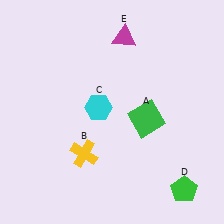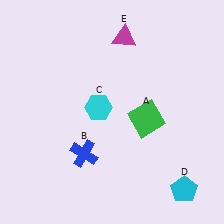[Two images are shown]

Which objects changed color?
B changed from yellow to blue. D changed from green to cyan.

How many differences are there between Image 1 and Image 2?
There are 2 differences between the two images.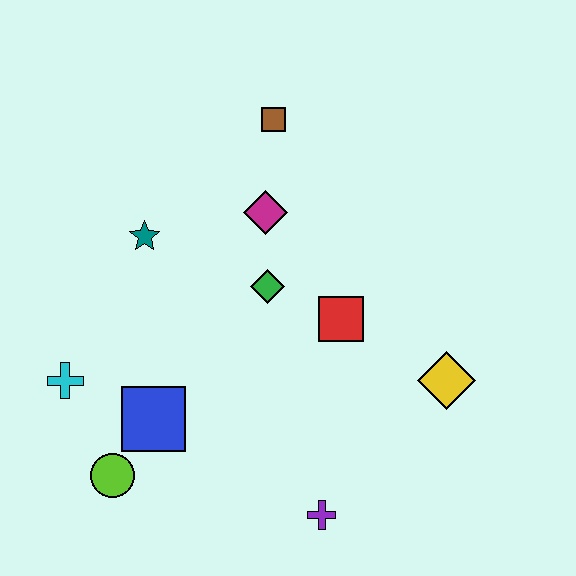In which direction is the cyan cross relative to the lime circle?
The cyan cross is above the lime circle.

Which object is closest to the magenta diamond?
The green diamond is closest to the magenta diamond.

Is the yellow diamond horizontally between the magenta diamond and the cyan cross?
No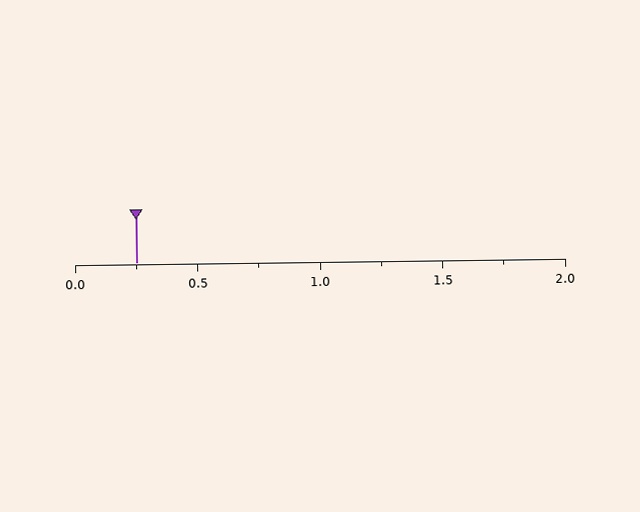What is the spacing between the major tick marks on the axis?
The major ticks are spaced 0.5 apart.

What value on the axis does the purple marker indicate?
The marker indicates approximately 0.25.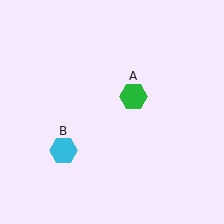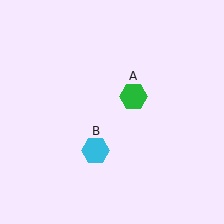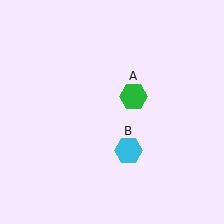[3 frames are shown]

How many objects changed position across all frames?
1 object changed position: cyan hexagon (object B).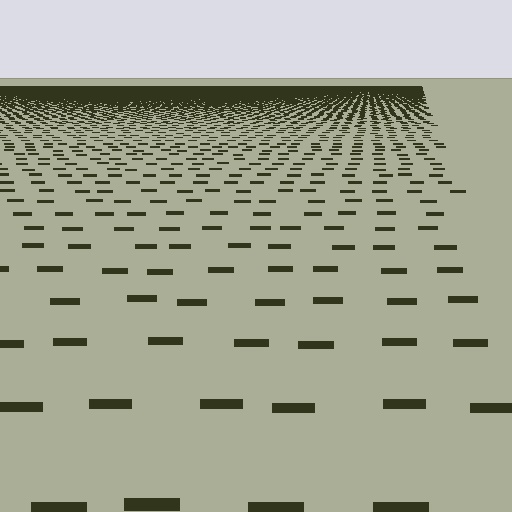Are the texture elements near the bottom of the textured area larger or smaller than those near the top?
Larger. Near the bottom, elements are closer to the viewer and appear at a bigger on-screen size.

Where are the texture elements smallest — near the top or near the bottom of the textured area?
Near the top.